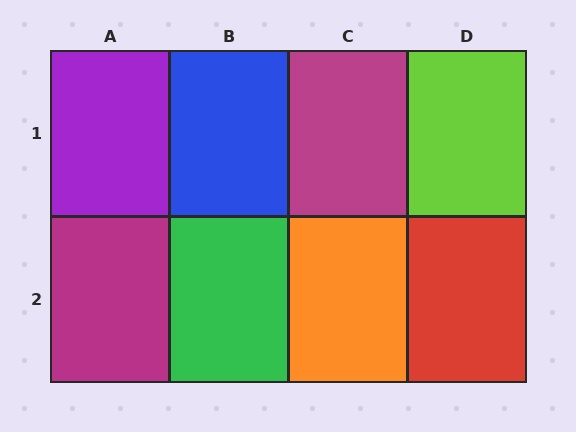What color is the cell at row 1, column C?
Magenta.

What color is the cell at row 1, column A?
Purple.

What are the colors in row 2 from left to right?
Magenta, green, orange, red.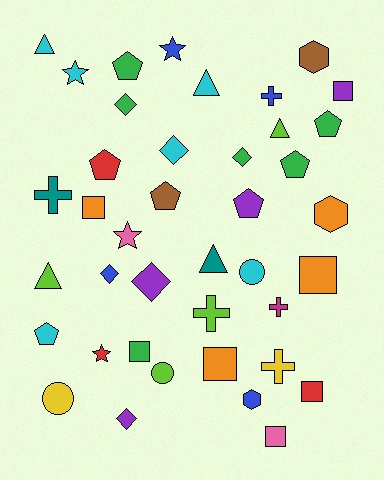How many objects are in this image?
There are 40 objects.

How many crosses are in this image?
There are 5 crosses.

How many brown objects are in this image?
There are 2 brown objects.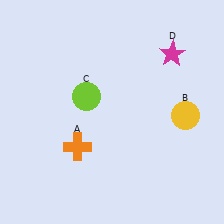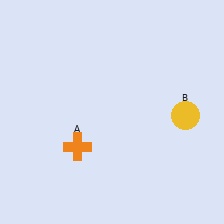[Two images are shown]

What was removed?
The magenta star (D), the lime circle (C) were removed in Image 2.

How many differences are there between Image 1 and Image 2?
There are 2 differences between the two images.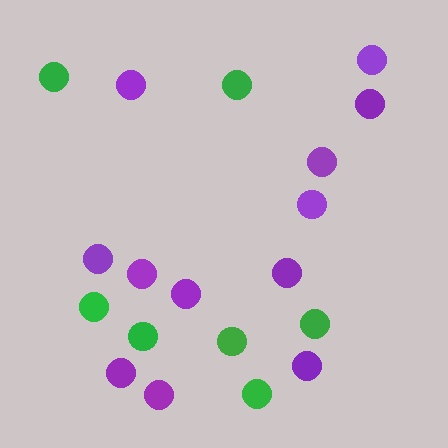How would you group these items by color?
There are 2 groups: one group of green circles (7) and one group of purple circles (12).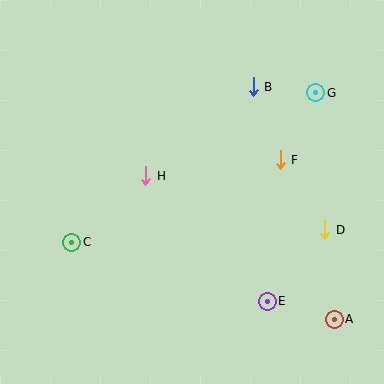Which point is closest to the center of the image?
Point H at (146, 176) is closest to the center.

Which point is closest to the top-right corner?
Point G is closest to the top-right corner.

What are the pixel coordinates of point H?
Point H is at (146, 176).